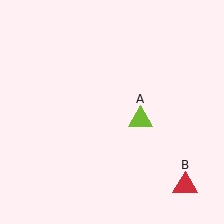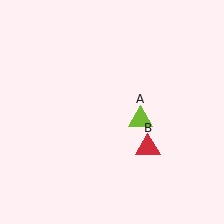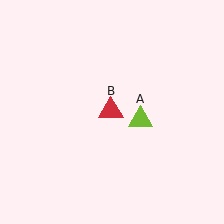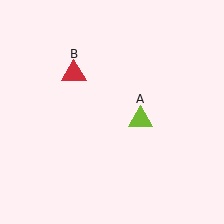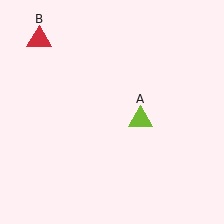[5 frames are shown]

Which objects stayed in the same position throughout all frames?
Lime triangle (object A) remained stationary.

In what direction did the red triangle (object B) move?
The red triangle (object B) moved up and to the left.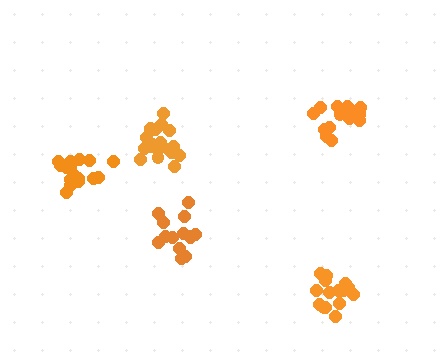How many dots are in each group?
Group 1: 19 dots, Group 2: 15 dots, Group 3: 19 dots, Group 4: 14 dots, Group 5: 15 dots (82 total).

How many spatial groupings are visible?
There are 5 spatial groupings.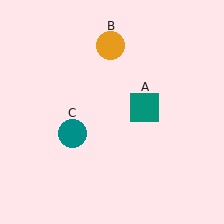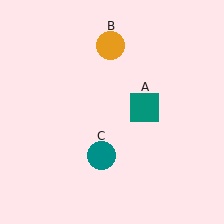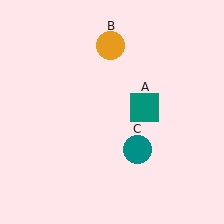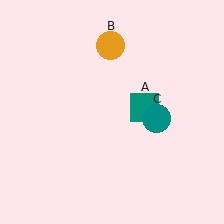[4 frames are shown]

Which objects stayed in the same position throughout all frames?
Teal square (object A) and orange circle (object B) remained stationary.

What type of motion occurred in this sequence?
The teal circle (object C) rotated counterclockwise around the center of the scene.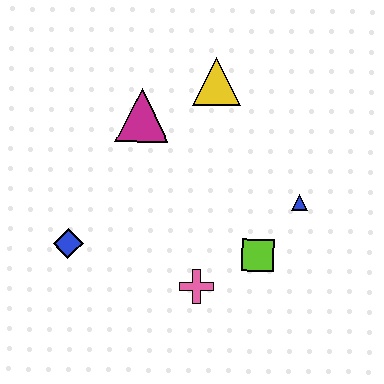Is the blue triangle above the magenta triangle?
No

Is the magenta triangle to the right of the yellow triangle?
No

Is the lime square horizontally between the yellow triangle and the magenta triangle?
No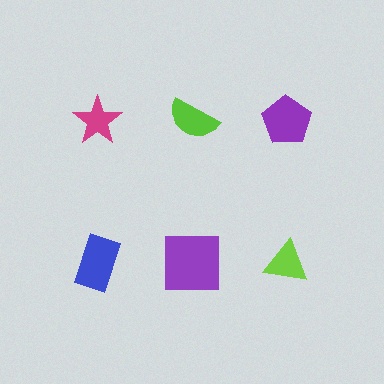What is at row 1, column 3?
A purple pentagon.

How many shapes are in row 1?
3 shapes.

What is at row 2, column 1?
A blue rectangle.